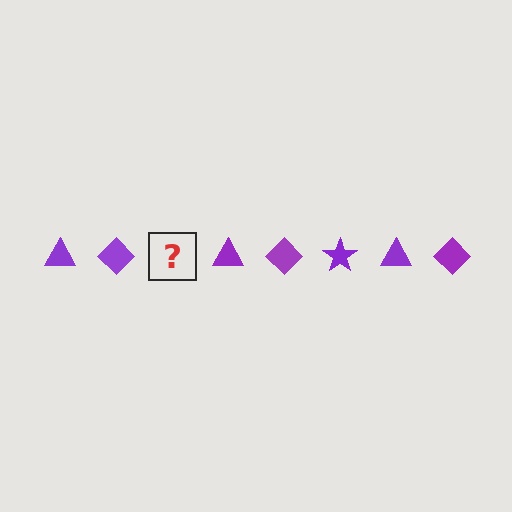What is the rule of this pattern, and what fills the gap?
The rule is that the pattern cycles through triangle, diamond, star shapes in purple. The gap should be filled with a purple star.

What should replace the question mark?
The question mark should be replaced with a purple star.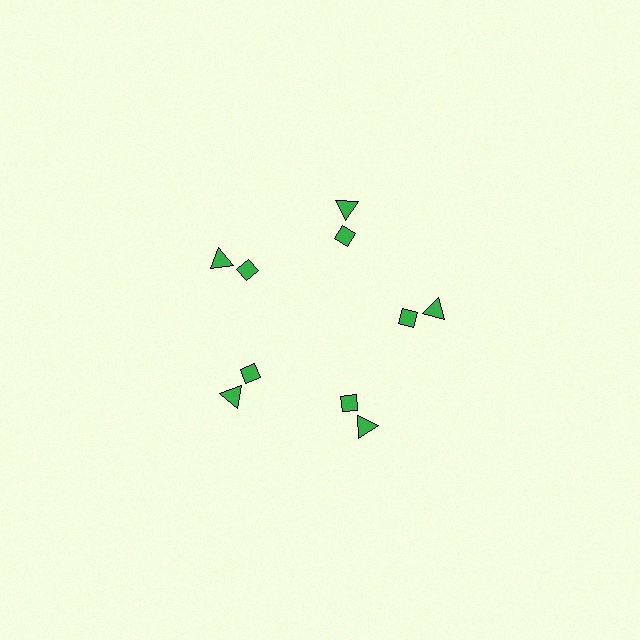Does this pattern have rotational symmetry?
Yes, this pattern has 5-fold rotational symmetry. It looks the same after rotating 72 degrees around the center.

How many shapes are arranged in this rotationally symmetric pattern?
There are 10 shapes, arranged in 5 groups of 2.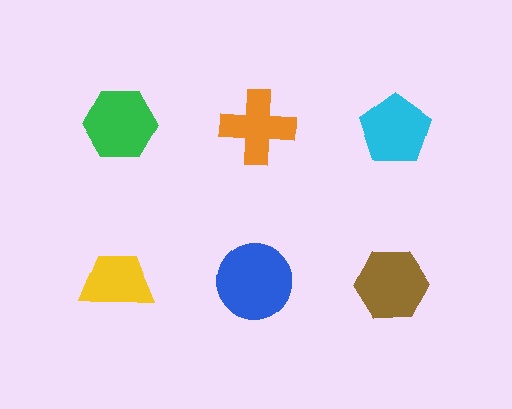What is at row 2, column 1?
A yellow trapezoid.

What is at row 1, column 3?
A cyan pentagon.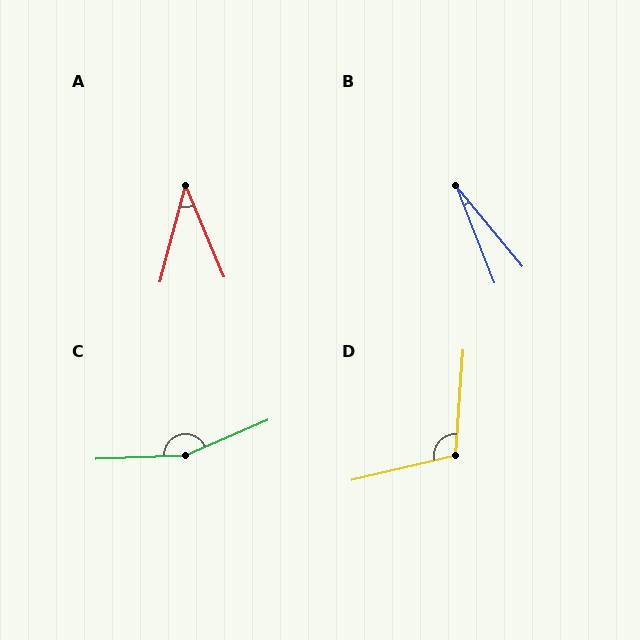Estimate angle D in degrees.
Approximately 108 degrees.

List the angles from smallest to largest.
B (18°), A (37°), D (108°), C (159°).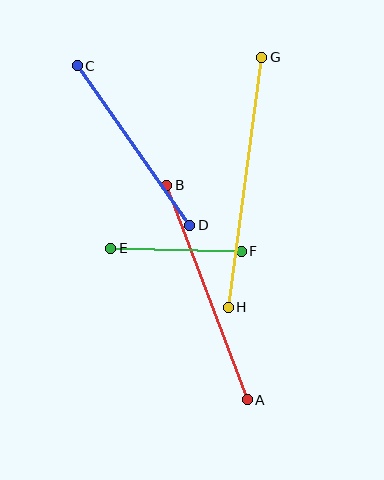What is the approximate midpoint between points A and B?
The midpoint is at approximately (207, 292) pixels.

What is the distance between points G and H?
The distance is approximately 252 pixels.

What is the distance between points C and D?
The distance is approximately 195 pixels.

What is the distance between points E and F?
The distance is approximately 130 pixels.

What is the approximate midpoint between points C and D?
The midpoint is at approximately (133, 146) pixels.